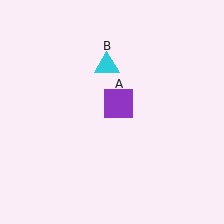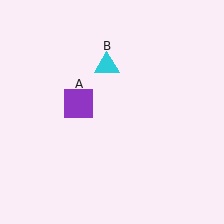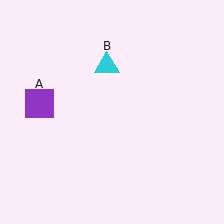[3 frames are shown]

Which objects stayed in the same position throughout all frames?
Cyan triangle (object B) remained stationary.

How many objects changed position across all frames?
1 object changed position: purple square (object A).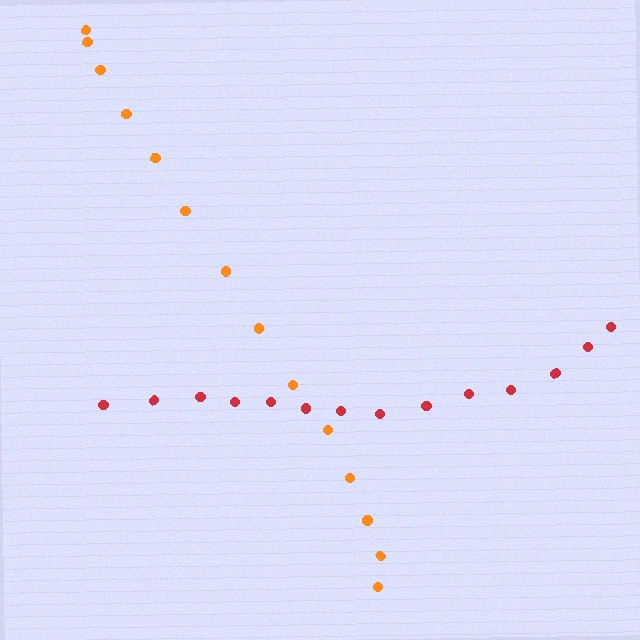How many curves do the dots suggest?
There are 2 distinct paths.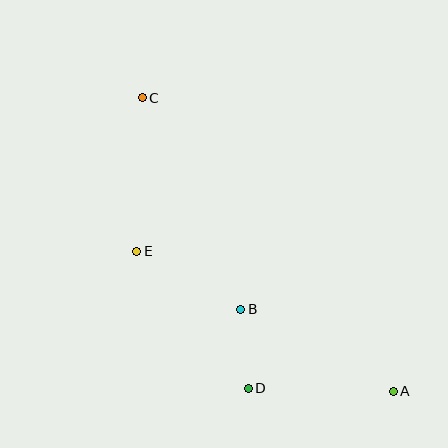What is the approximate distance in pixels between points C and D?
The distance between C and D is approximately 309 pixels.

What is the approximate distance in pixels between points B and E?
The distance between B and E is approximately 119 pixels.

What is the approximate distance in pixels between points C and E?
The distance between C and E is approximately 153 pixels.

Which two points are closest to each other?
Points B and D are closest to each other.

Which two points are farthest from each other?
Points A and C are farthest from each other.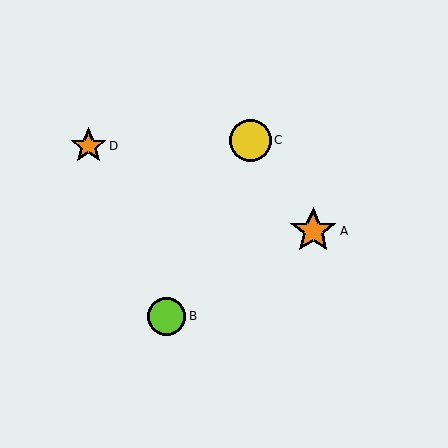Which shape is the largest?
The orange star (labeled A) is the largest.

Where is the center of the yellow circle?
The center of the yellow circle is at (250, 140).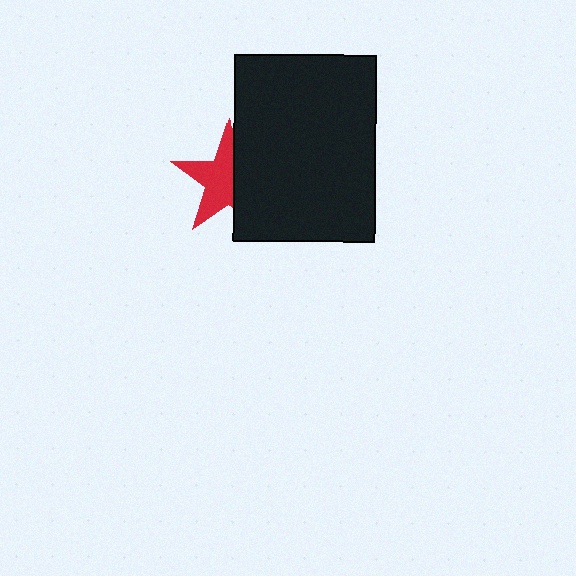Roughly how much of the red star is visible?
About half of it is visible (roughly 56%).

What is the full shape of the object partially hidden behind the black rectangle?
The partially hidden object is a red star.